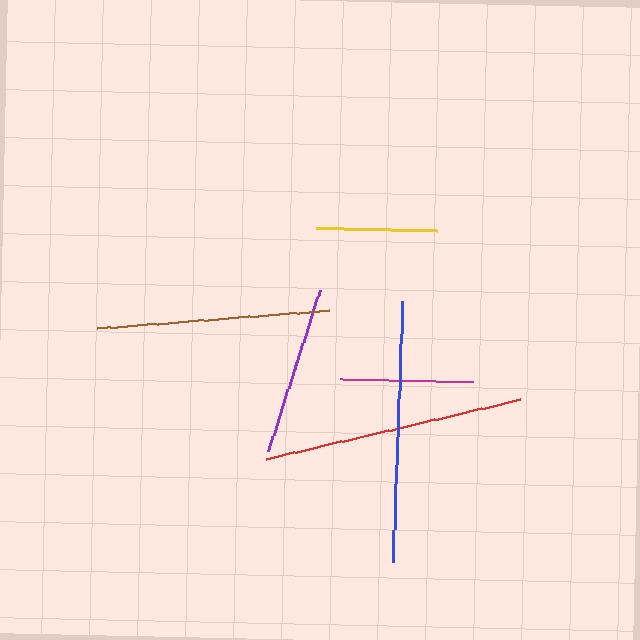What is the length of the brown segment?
The brown segment is approximately 233 pixels long.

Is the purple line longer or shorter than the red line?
The red line is longer than the purple line.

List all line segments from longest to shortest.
From longest to shortest: red, blue, brown, purple, magenta, yellow.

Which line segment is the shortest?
The yellow line is the shortest at approximately 121 pixels.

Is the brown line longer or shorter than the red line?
The red line is longer than the brown line.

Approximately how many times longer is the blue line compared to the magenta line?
The blue line is approximately 1.9 times the length of the magenta line.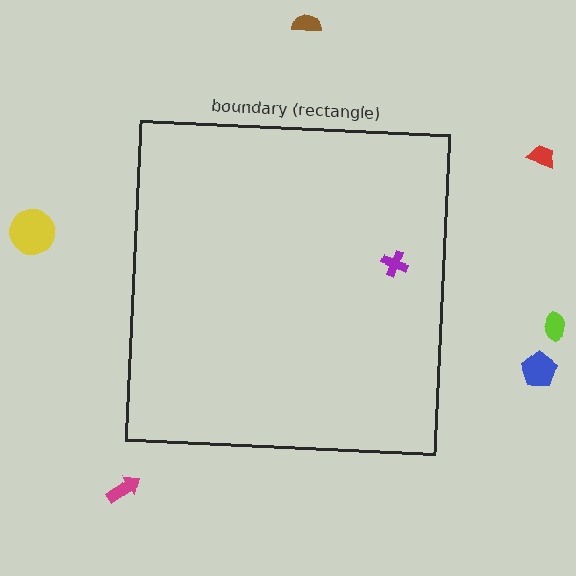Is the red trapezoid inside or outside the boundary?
Outside.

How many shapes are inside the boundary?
1 inside, 6 outside.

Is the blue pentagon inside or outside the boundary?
Outside.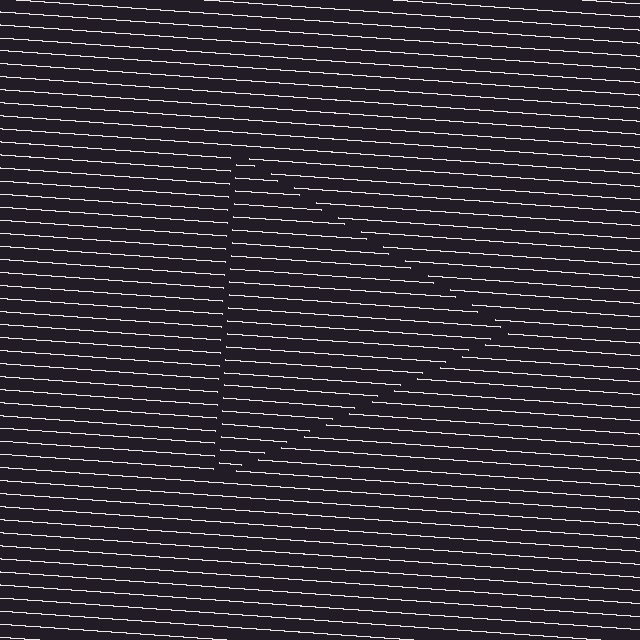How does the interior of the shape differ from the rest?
The interior of the shape contains the same grating, shifted by half a period — the contour is defined by the phase discontinuity where line-ends from the inner and outer gratings abut.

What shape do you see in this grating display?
An illusory triangle. The interior of the shape contains the same grating, shifted by half a period — the contour is defined by the phase discontinuity where line-ends from the inner and outer gratings abut.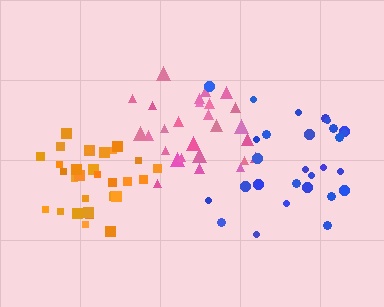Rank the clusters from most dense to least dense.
orange, pink, blue.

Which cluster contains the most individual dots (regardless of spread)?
Orange (31).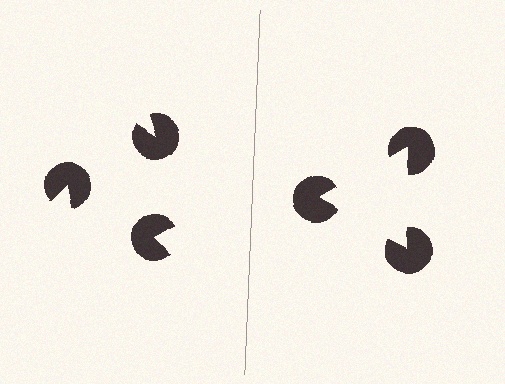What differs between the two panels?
The pac-man discs are positioned identically on both sides; only the wedge orientations differ. On the right they align to a triangle; on the left they are misaligned.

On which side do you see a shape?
An illusory triangle appears on the right side. On the left side the wedge cuts are rotated, so no coherent shape forms.